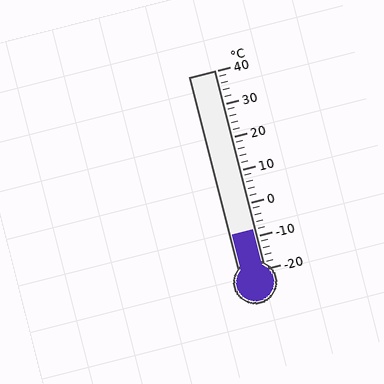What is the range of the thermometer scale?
The thermometer scale ranges from -20°C to 40°C.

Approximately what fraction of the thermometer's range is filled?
The thermometer is filled to approximately 20% of its range.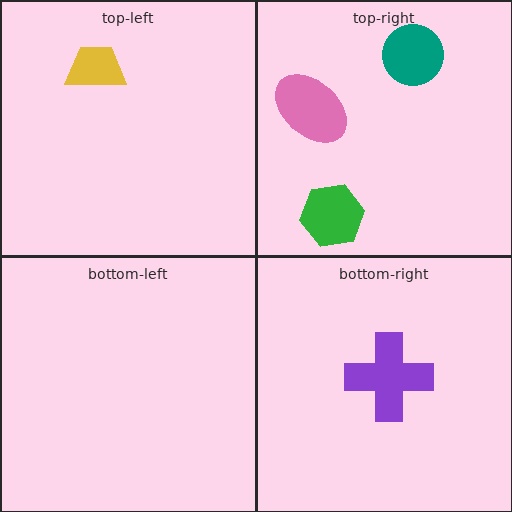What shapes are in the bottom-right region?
The purple cross.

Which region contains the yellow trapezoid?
The top-left region.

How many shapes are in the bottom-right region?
1.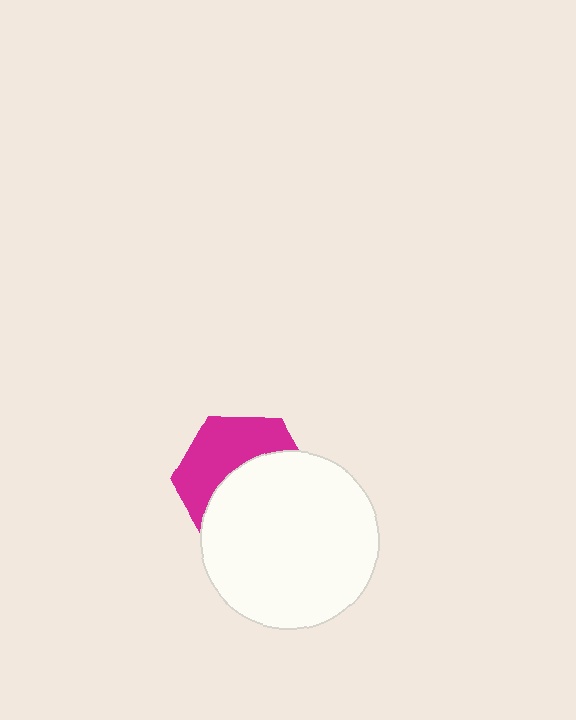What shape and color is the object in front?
The object in front is a white circle.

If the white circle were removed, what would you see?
You would see the complete magenta hexagon.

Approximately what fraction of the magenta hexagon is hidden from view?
Roughly 55% of the magenta hexagon is hidden behind the white circle.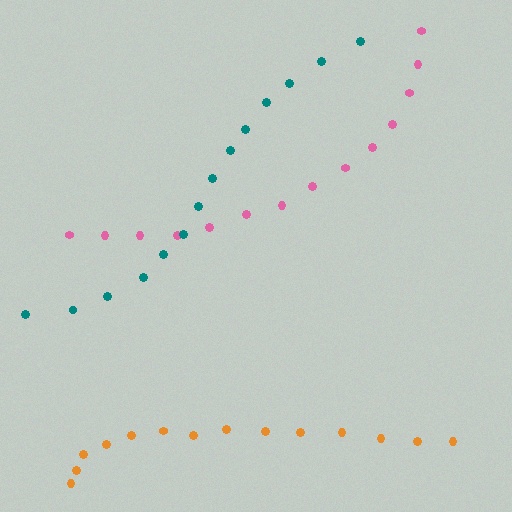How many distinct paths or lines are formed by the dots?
There are 3 distinct paths.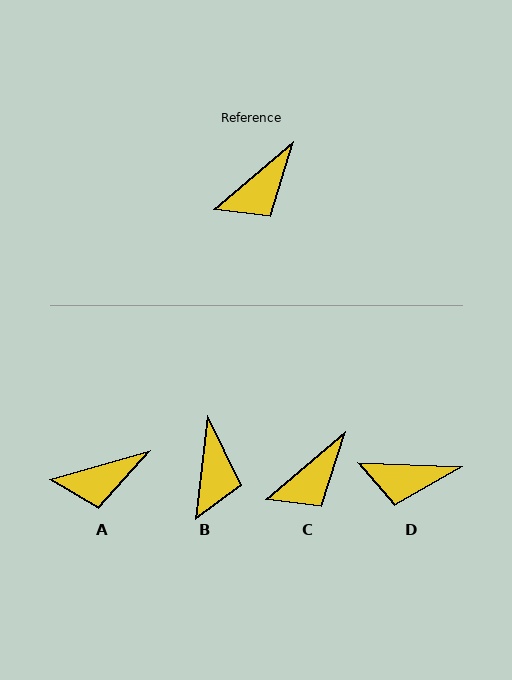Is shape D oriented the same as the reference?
No, it is off by about 43 degrees.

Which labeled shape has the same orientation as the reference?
C.